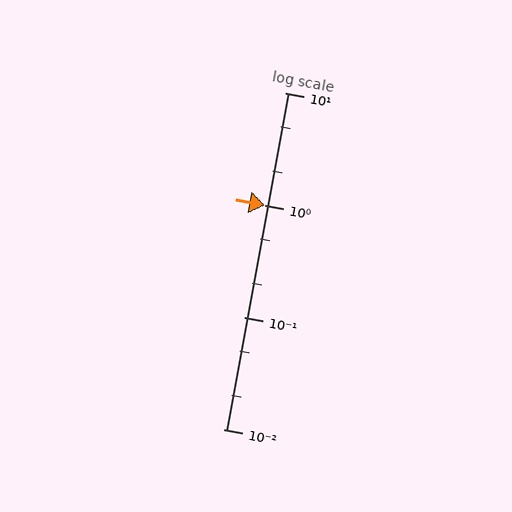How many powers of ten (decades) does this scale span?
The scale spans 3 decades, from 0.01 to 10.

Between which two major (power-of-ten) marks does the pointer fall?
The pointer is between 0.1 and 1.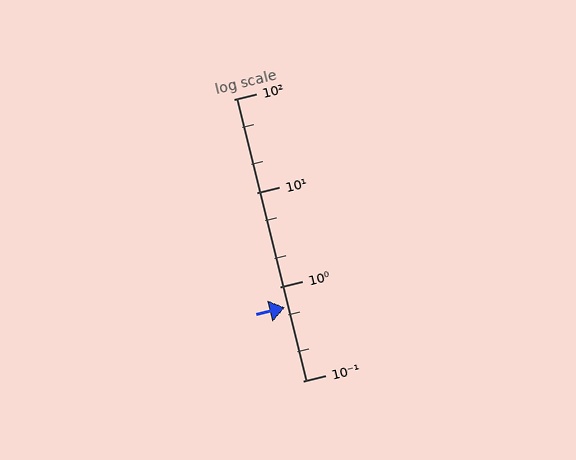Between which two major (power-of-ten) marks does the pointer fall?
The pointer is between 0.1 and 1.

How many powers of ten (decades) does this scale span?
The scale spans 3 decades, from 0.1 to 100.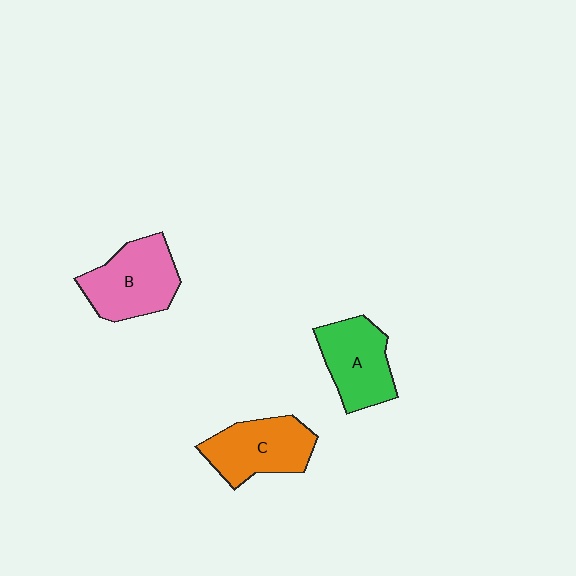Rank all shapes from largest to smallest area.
From largest to smallest: B (pink), C (orange), A (green).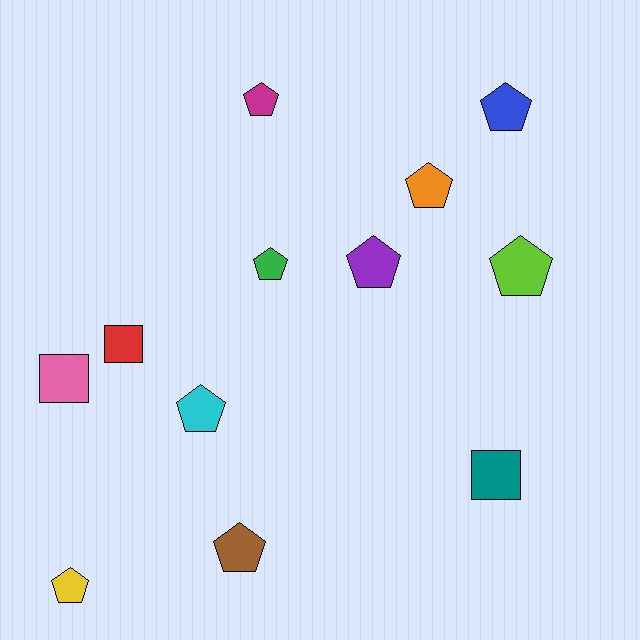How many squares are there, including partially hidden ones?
There are 3 squares.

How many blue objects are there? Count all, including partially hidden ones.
There is 1 blue object.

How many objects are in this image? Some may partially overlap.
There are 12 objects.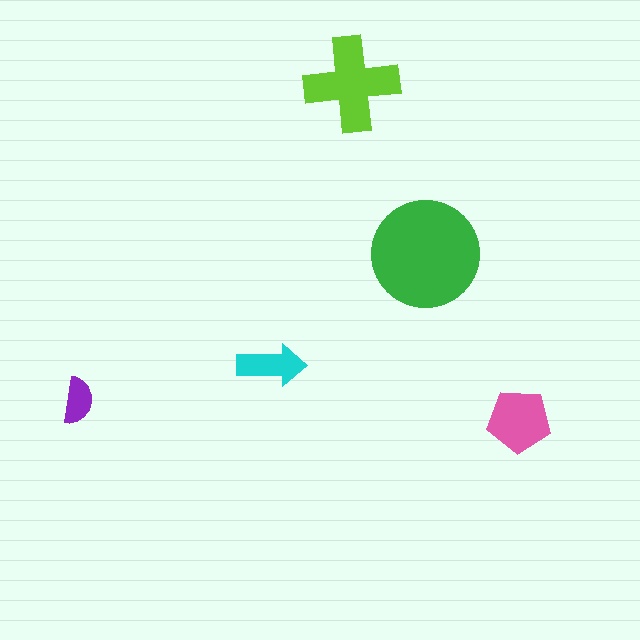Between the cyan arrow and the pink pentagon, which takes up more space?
The pink pentagon.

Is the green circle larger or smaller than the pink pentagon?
Larger.